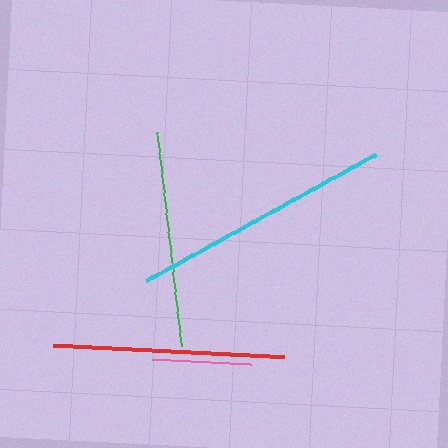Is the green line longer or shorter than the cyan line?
The cyan line is longer than the green line.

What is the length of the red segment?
The red segment is approximately 232 pixels long.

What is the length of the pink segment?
The pink segment is approximately 99 pixels long.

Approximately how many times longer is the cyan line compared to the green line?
The cyan line is approximately 1.2 times the length of the green line.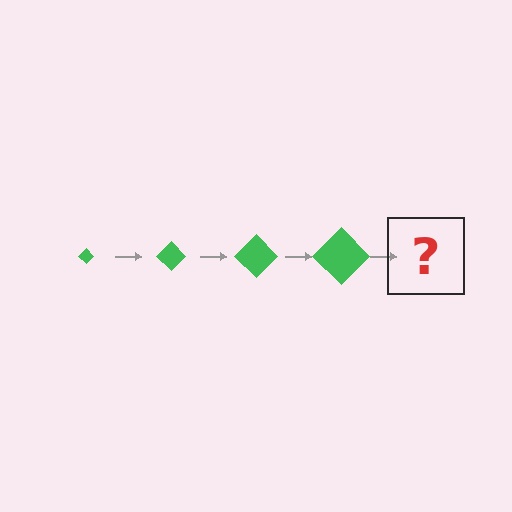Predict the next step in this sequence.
The next step is a green diamond, larger than the previous one.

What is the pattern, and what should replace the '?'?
The pattern is that the diamond gets progressively larger each step. The '?' should be a green diamond, larger than the previous one.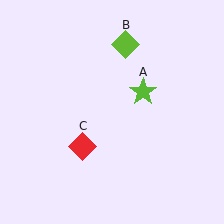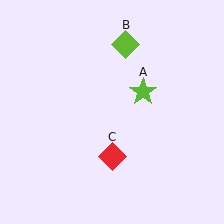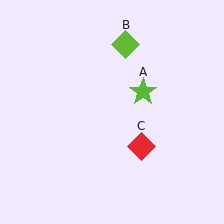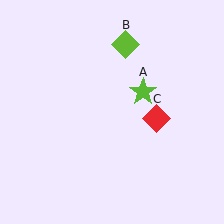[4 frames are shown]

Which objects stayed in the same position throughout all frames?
Lime star (object A) and lime diamond (object B) remained stationary.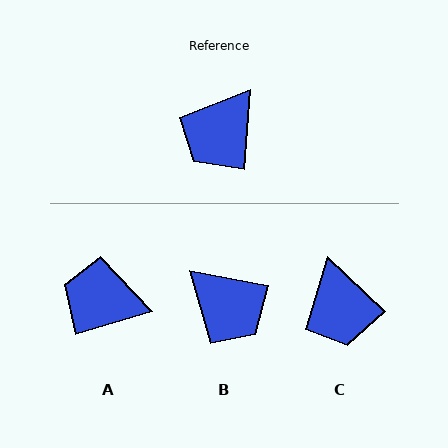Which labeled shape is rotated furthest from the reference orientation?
B, about 84 degrees away.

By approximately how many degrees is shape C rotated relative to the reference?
Approximately 51 degrees counter-clockwise.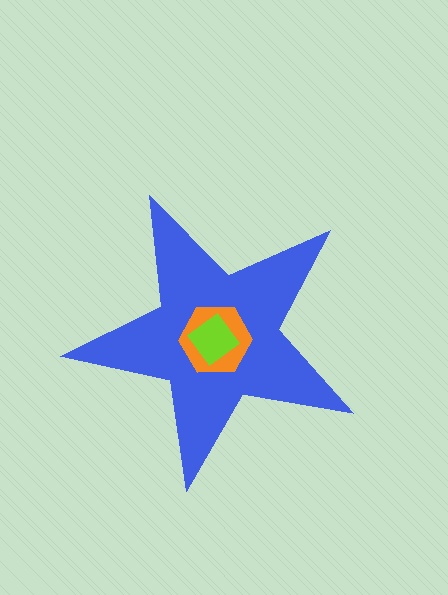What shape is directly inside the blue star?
The orange hexagon.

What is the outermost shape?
The blue star.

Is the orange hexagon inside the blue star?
Yes.